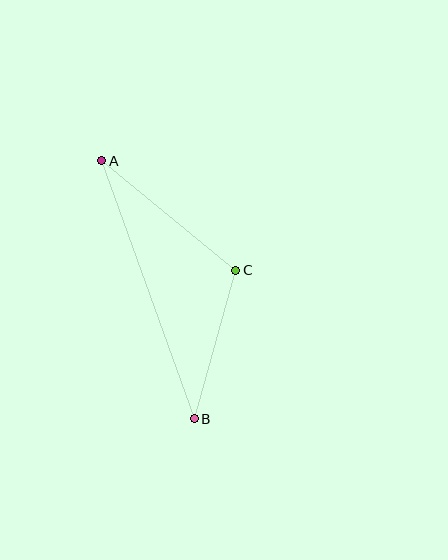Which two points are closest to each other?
Points B and C are closest to each other.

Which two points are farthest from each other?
Points A and B are farthest from each other.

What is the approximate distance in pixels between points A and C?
The distance between A and C is approximately 173 pixels.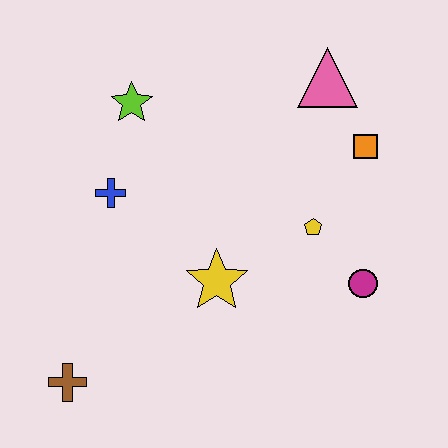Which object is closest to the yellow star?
The yellow pentagon is closest to the yellow star.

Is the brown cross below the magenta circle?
Yes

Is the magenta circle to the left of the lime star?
No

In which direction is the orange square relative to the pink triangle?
The orange square is below the pink triangle.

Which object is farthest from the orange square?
The brown cross is farthest from the orange square.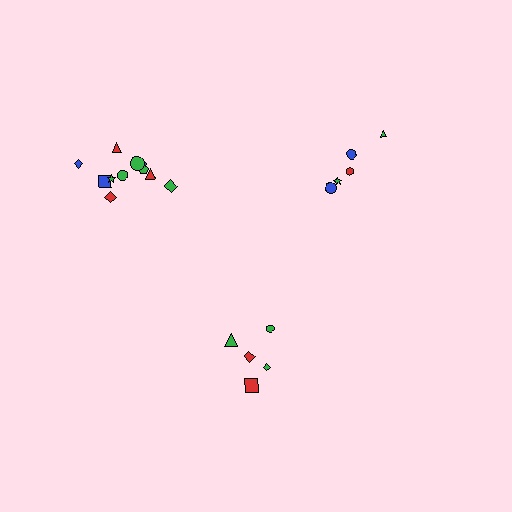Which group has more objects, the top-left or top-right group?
The top-left group.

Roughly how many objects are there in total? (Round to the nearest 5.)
Roughly 20 objects in total.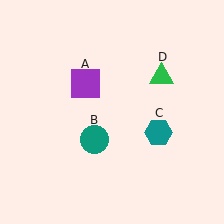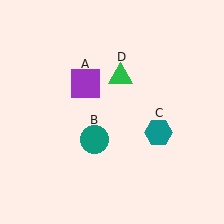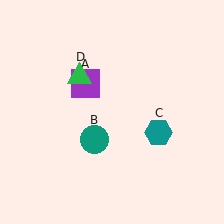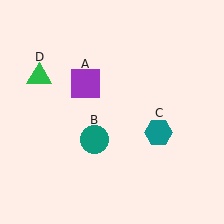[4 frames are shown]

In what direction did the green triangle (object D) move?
The green triangle (object D) moved left.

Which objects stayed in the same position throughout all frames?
Purple square (object A) and teal circle (object B) and teal hexagon (object C) remained stationary.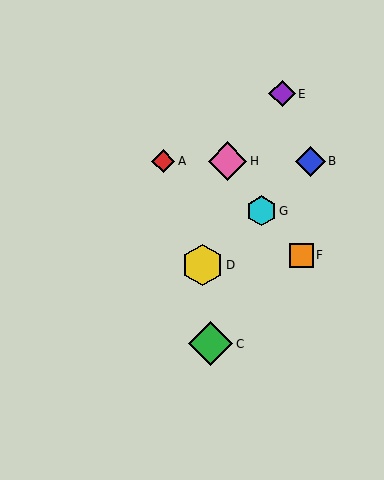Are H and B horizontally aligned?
Yes, both are at y≈161.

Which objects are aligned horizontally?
Objects A, B, H are aligned horizontally.